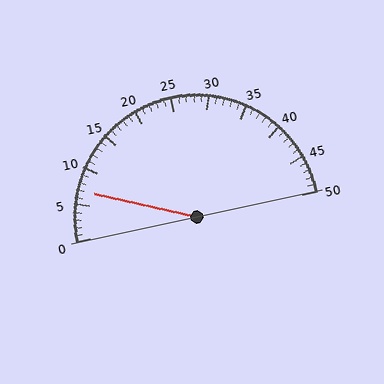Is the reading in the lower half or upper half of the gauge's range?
The reading is in the lower half of the range (0 to 50).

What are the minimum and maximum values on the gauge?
The gauge ranges from 0 to 50.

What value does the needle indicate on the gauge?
The needle indicates approximately 7.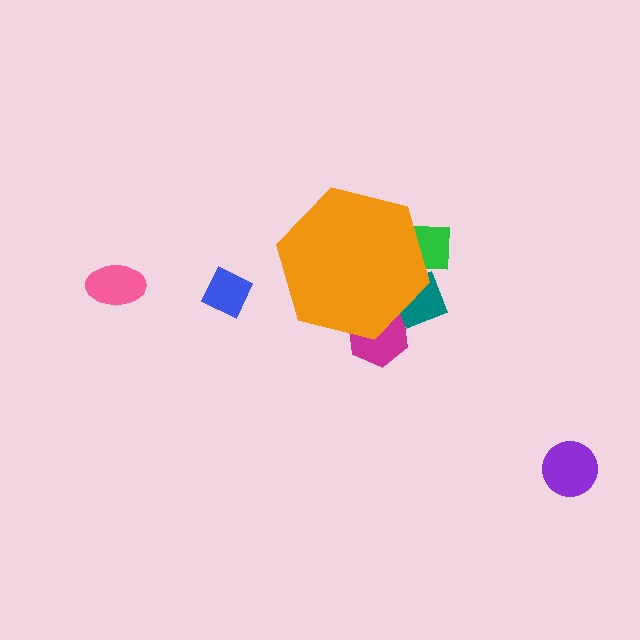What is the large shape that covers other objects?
An orange hexagon.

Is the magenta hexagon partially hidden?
Yes, the magenta hexagon is partially hidden behind the orange hexagon.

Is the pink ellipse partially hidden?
No, the pink ellipse is fully visible.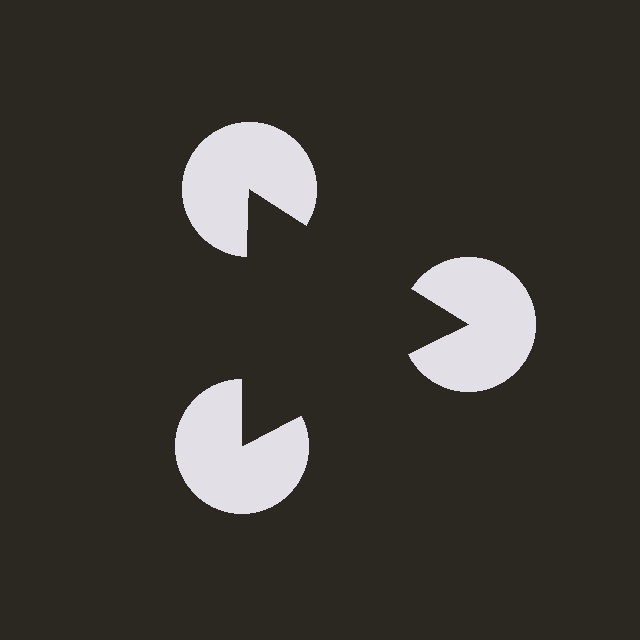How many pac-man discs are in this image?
There are 3 — one at each vertex of the illusory triangle.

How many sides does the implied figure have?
3 sides.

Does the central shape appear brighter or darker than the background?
It typically appears slightly darker than the background, even though no actual brightness change is drawn.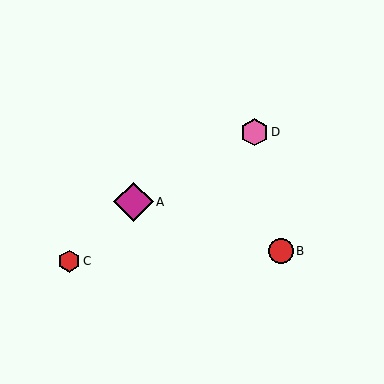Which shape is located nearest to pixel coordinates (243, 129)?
The pink hexagon (labeled D) at (254, 132) is nearest to that location.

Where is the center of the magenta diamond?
The center of the magenta diamond is at (134, 202).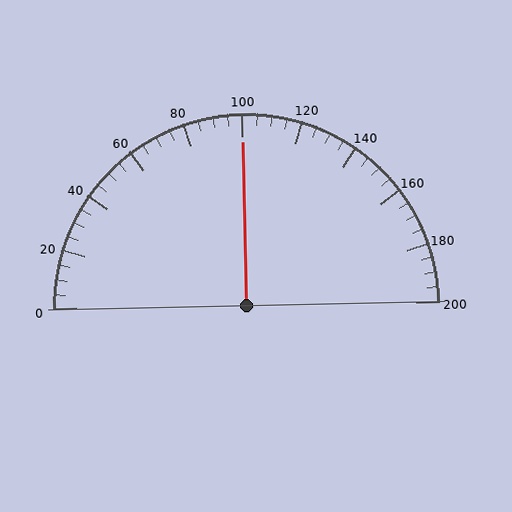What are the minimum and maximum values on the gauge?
The gauge ranges from 0 to 200.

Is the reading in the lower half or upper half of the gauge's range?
The reading is in the upper half of the range (0 to 200).